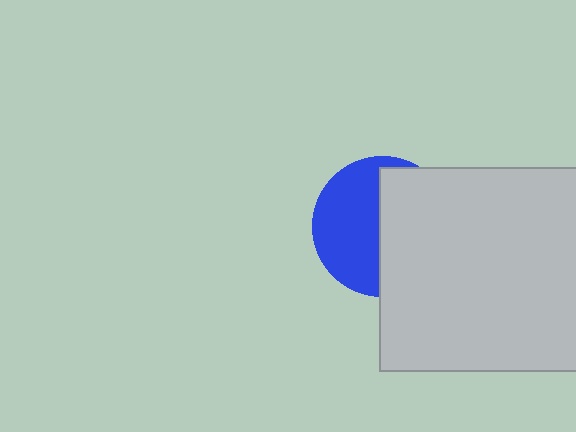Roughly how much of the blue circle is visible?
About half of it is visible (roughly 49%).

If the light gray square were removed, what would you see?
You would see the complete blue circle.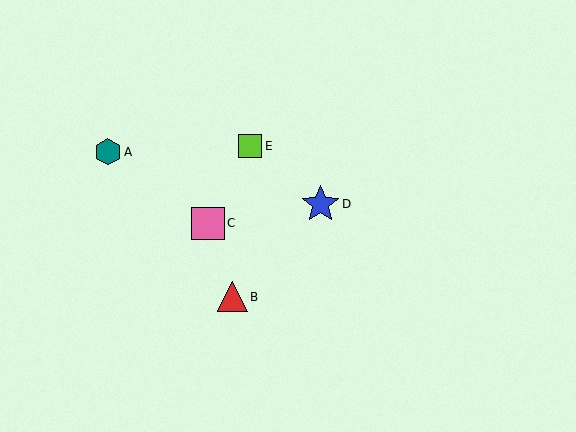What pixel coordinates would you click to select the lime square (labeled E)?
Click at (250, 146) to select the lime square E.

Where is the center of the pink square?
The center of the pink square is at (208, 223).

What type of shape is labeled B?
Shape B is a red triangle.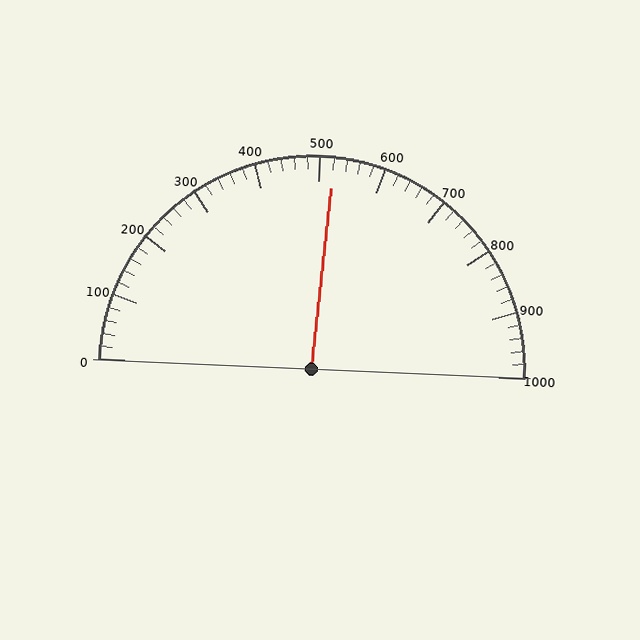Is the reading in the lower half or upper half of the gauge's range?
The reading is in the upper half of the range (0 to 1000).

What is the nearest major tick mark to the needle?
The nearest major tick mark is 500.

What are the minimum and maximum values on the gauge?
The gauge ranges from 0 to 1000.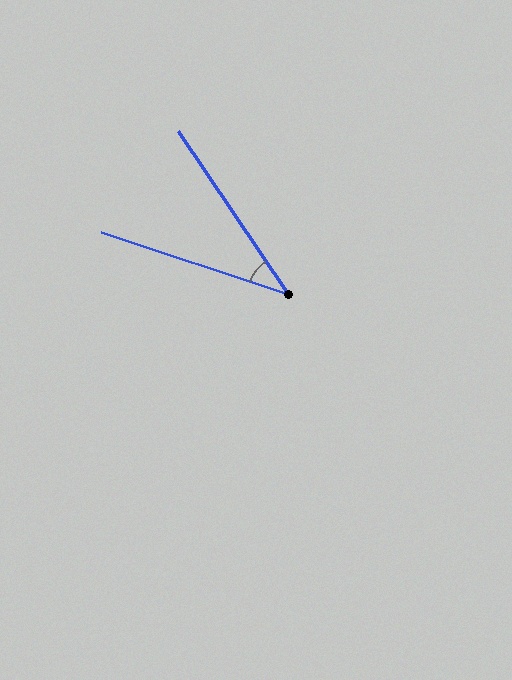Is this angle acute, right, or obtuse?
It is acute.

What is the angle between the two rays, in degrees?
Approximately 38 degrees.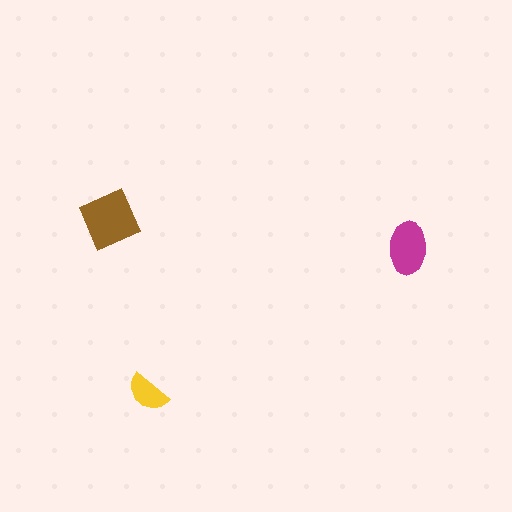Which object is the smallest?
The yellow semicircle.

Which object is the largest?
The brown diamond.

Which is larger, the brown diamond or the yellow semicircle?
The brown diamond.